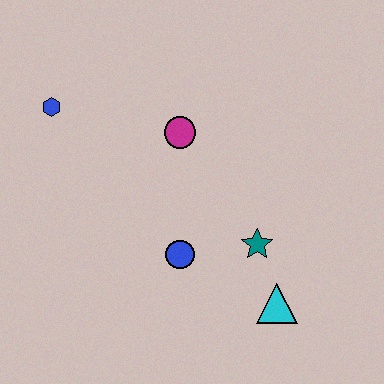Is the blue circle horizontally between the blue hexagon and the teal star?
Yes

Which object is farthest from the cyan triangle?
The blue hexagon is farthest from the cyan triangle.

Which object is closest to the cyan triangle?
The teal star is closest to the cyan triangle.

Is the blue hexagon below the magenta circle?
No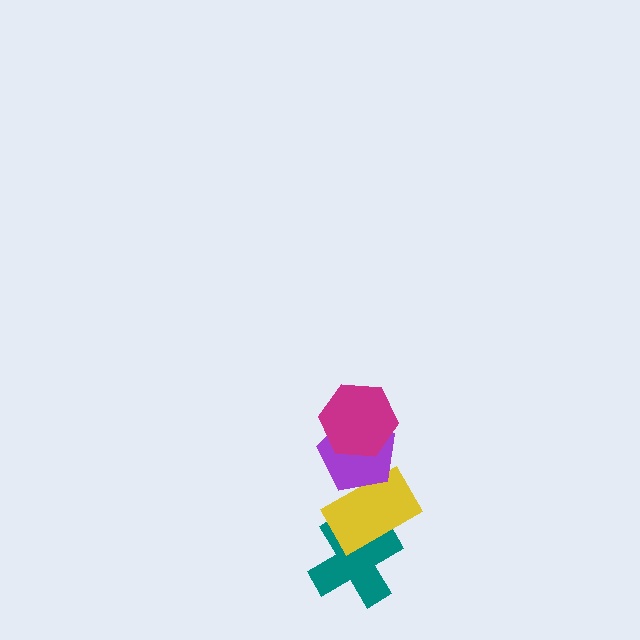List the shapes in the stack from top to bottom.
From top to bottom: the magenta hexagon, the purple pentagon, the yellow rectangle, the teal cross.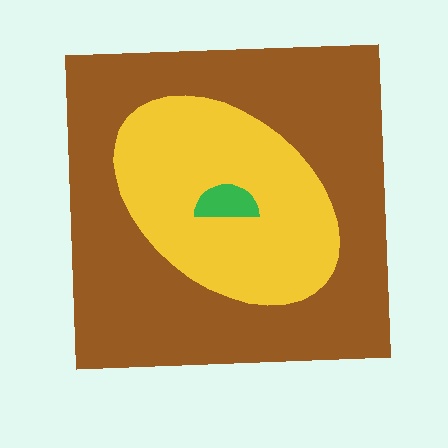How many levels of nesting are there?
3.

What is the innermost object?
The green semicircle.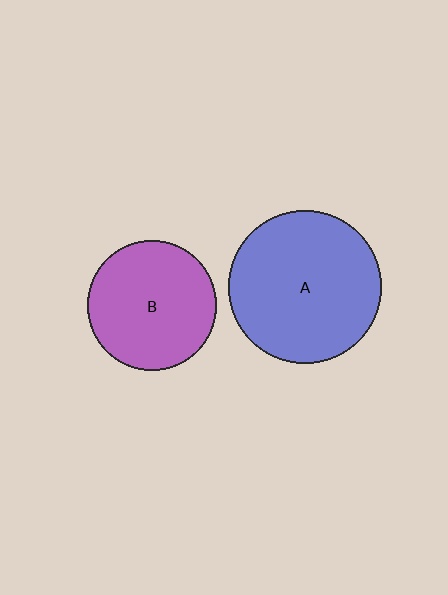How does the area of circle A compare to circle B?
Approximately 1.4 times.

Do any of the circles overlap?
No, none of the circles overlap.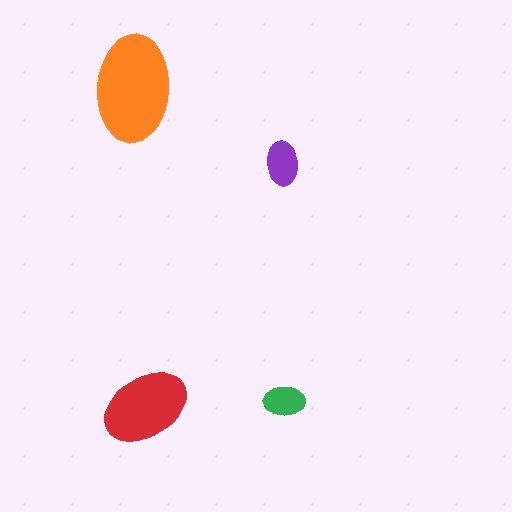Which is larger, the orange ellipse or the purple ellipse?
The orange one.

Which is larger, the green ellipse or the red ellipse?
The red one.